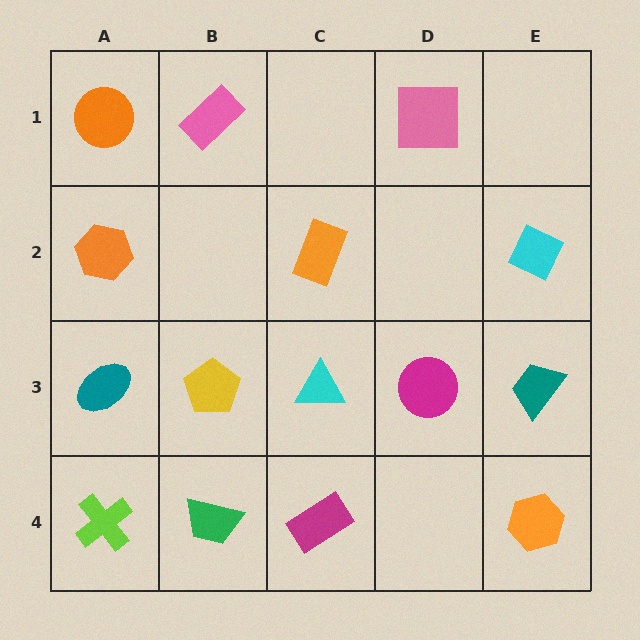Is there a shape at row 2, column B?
No, that cell is empty.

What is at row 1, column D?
A pink square.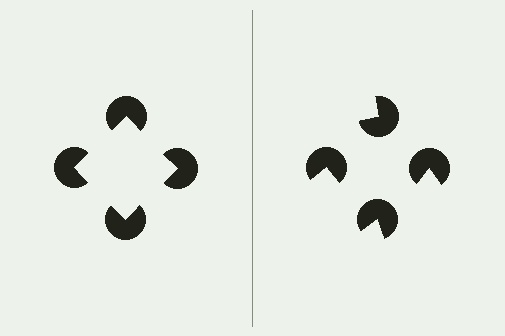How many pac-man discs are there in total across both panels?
8 — 4 on each side.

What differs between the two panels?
The pac-man discs are positioned identically on both sides; only the wedge orientations differ. On the left they align to a square; on the right they are misaligned.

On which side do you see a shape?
An illusory square appears on the left side. On the right side the wedge cuts are rotated, so no coherent shape forms.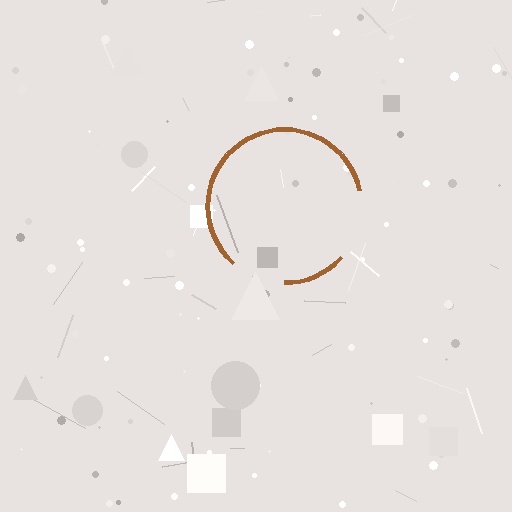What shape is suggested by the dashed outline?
The dashed outline suggests a circle.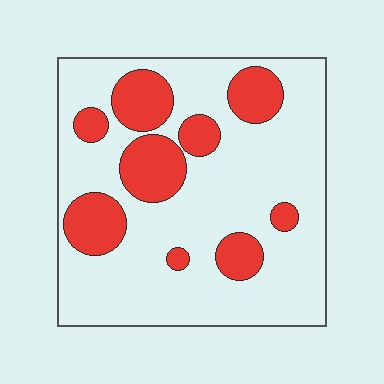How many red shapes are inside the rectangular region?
9.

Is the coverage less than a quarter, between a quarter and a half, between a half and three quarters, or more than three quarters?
Less than a quarter.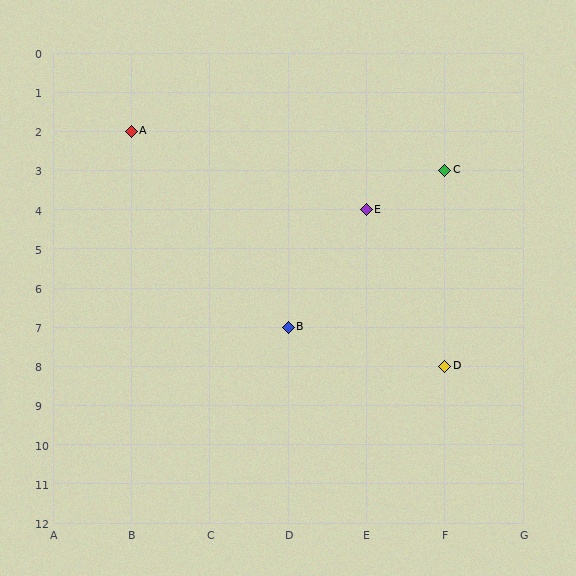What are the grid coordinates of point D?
Point D is at grid coordinates (F, 8).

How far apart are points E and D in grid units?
Points E and D are 1 column and 4 rows apart (about 4.1 grid units diagonally).